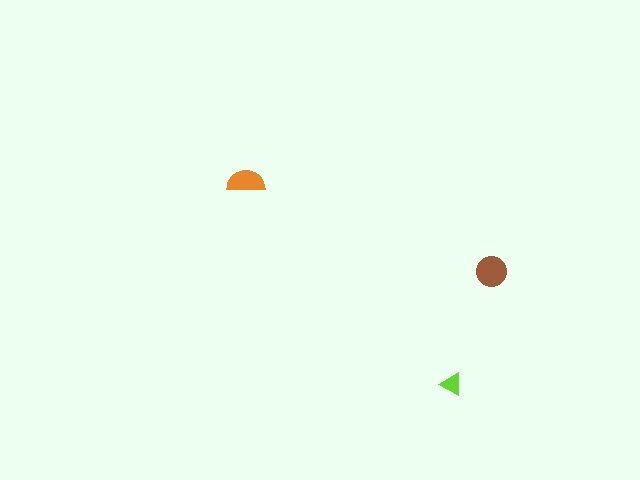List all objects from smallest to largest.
The lime triangle, the orange semicircle, the brown circle.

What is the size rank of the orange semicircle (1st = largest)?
2nd.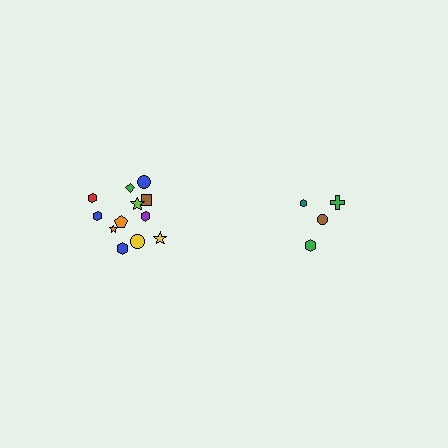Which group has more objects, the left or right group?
The left group.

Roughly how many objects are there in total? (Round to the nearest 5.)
Roughly 15 objects in total.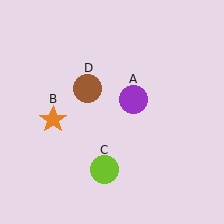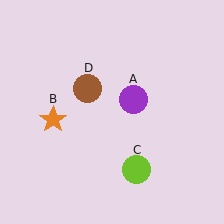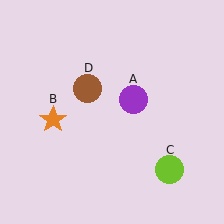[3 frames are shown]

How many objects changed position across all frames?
1 object changed position: lime circle (object C).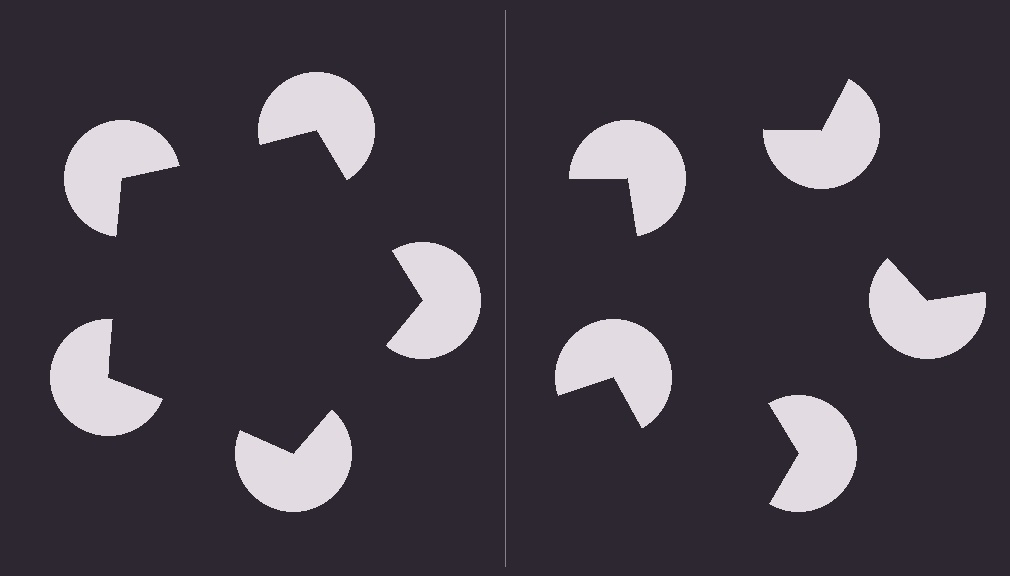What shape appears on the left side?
An illusory pentagon.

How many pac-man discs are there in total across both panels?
10 — 5 on each side.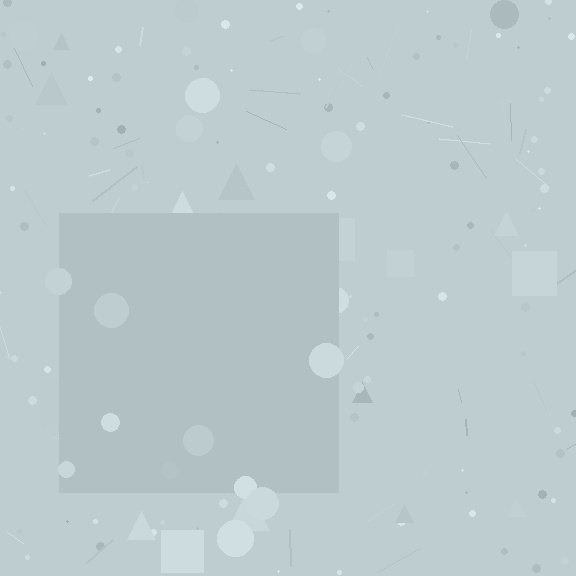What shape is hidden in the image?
A square is hidden in the image.